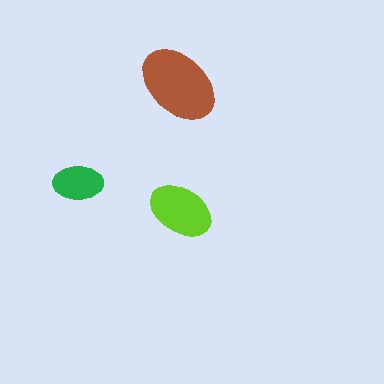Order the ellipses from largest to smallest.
the brown one, the lime one, the green one.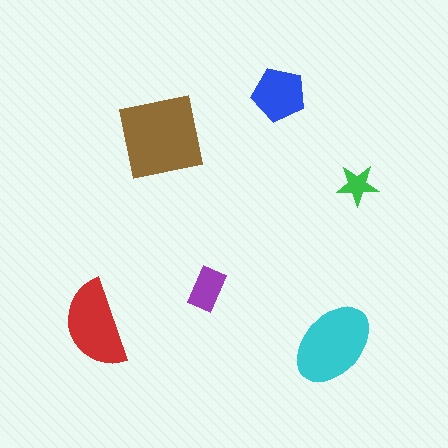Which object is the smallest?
The green star.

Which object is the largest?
The brown square.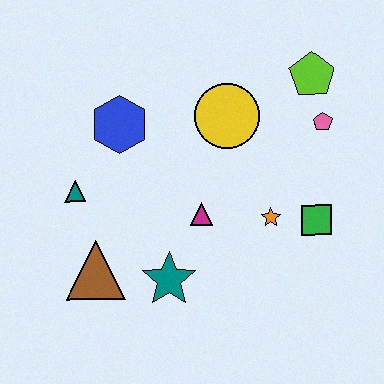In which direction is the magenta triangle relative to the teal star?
The magenta triangle is above the teal star.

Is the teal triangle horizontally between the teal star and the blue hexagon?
No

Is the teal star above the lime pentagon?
No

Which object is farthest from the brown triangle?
The lime pentagon is farthest from the brown triangle.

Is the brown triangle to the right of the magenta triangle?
No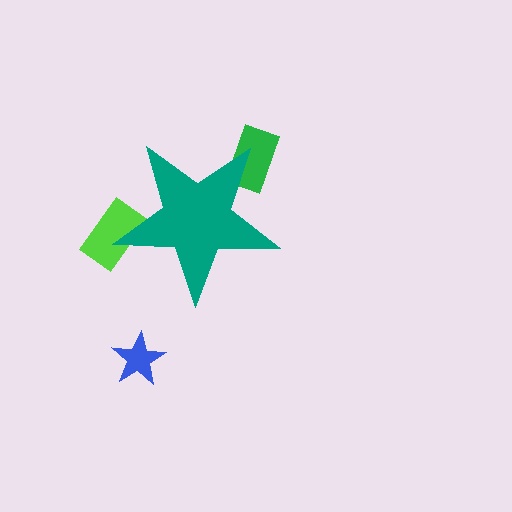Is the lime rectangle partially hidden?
Yes, the lime rectangle is partially hidden behind the teal star.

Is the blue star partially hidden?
No, the blue star is fully visible.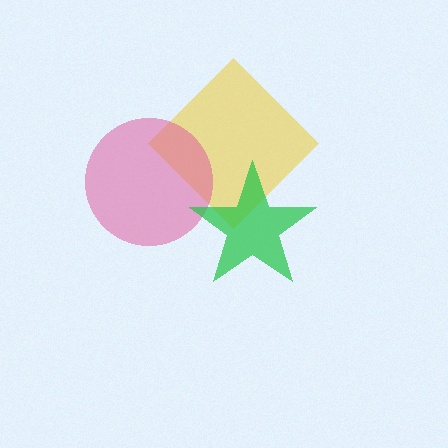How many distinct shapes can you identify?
There are 3 distinct shapes: a yellow diamond, a pink circle, a green star.